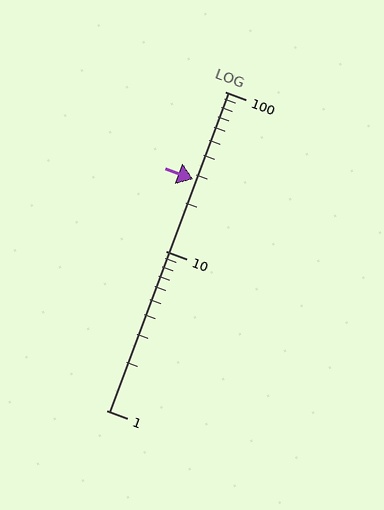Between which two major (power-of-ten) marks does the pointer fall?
The pointer is between 10 and 100.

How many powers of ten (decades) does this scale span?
The scale spans 2 decades, from 1 to 100.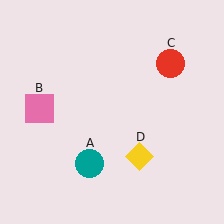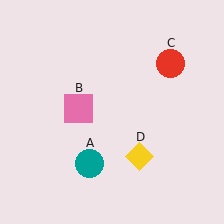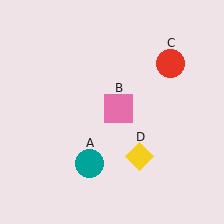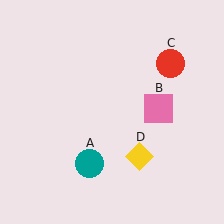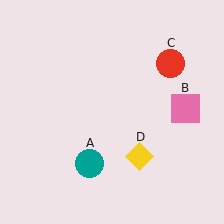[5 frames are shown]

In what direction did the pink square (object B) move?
The pink square (object B) moved right.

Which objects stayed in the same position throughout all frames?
Teal circle (object A) and red circle (object C) and yellow diamond (object D) remained stationary.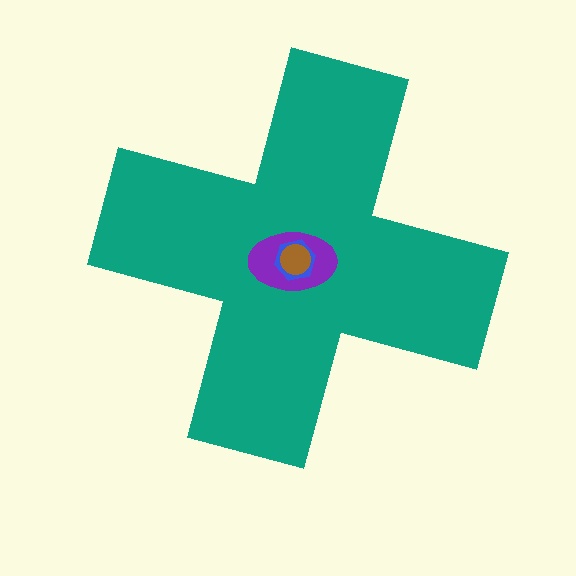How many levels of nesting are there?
4.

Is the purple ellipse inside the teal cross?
Yes.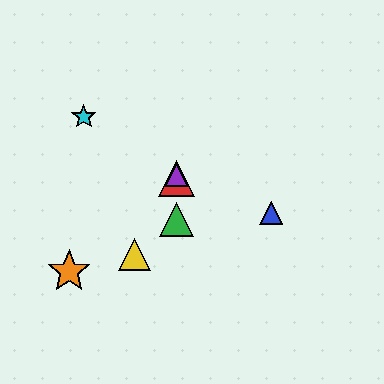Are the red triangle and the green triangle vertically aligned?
Yes, both are at x≈176.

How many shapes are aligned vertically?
3 shapes (the red triangle, the green triangle, the purple triangle) are aligned vertically.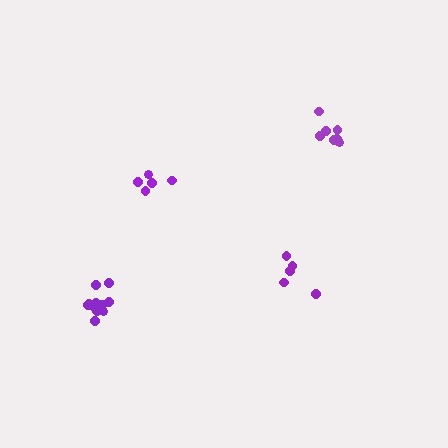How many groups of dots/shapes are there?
There are 4 groups.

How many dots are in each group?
Group 1: 5 dots, Group 2: 11 dots, Group 3: 5 dots, Group 4: 7 dots (28 total).